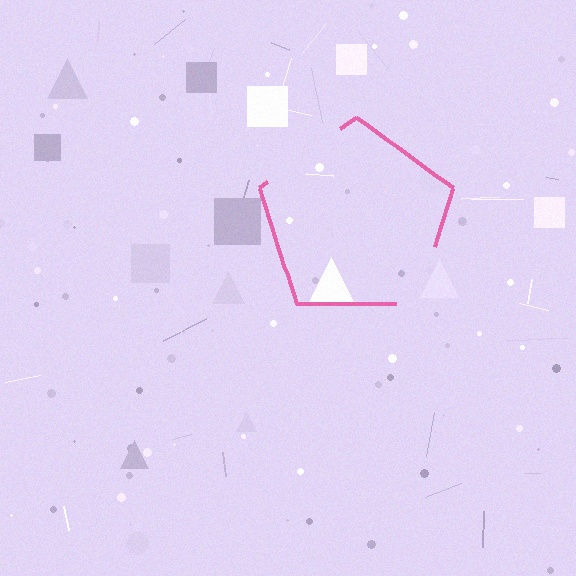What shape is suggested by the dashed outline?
The dashed outline suggests a pentagon.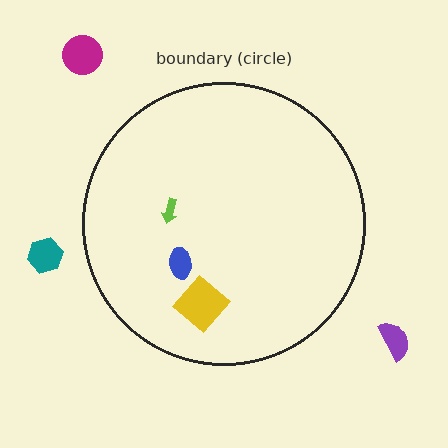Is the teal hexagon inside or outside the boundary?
Outside.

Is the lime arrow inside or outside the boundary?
Inside.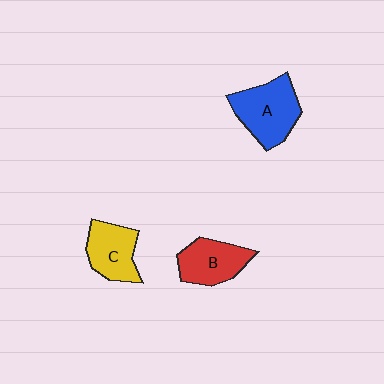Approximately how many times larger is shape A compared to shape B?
Approximately 1.3 times.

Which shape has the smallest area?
Shape C (yellow).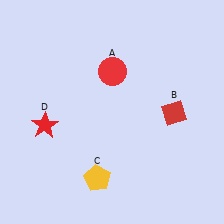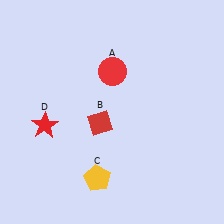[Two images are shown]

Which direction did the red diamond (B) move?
The red diamond (B) moved left.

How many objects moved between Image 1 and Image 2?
1 object moved between the two images.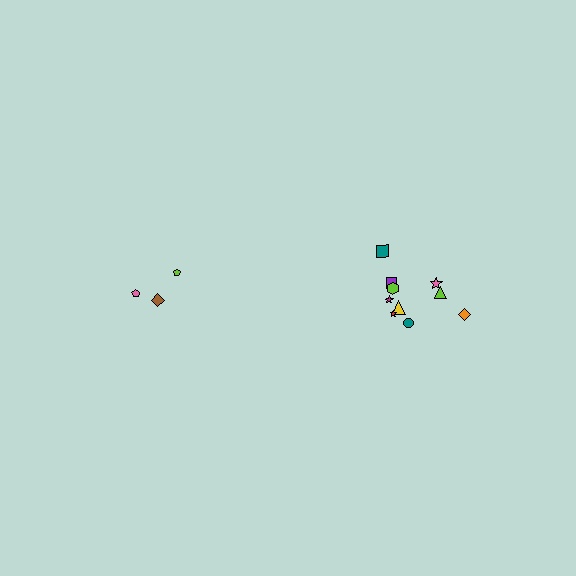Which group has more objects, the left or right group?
The right group.